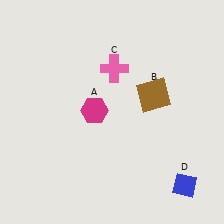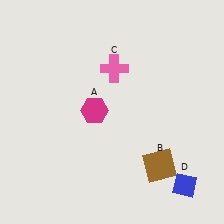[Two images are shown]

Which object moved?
The brown square (B) moved down.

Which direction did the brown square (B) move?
The brown square (B) moved down.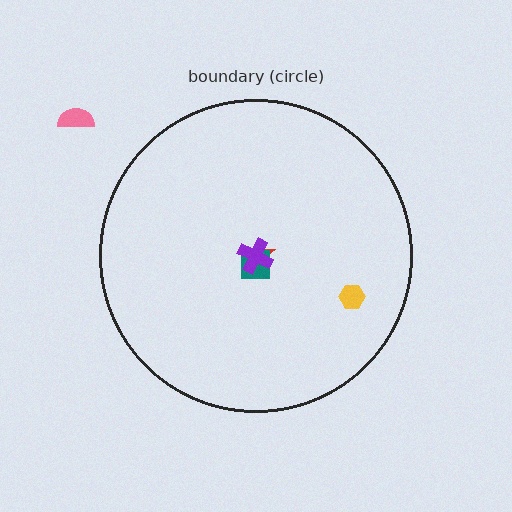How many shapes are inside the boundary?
4 inside, 1 outside.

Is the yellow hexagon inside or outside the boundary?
Inside.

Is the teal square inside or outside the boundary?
Inside.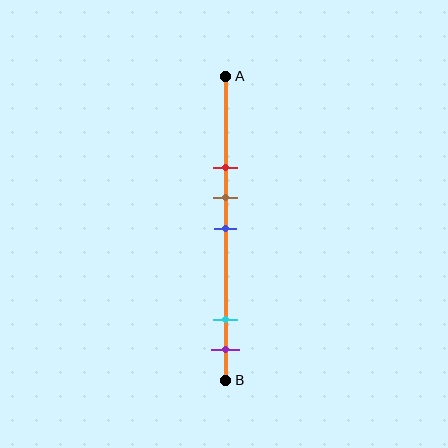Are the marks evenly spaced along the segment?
No, the marks are not evenly spaced.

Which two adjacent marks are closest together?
The brown and blue marks are the closest adjacent pair.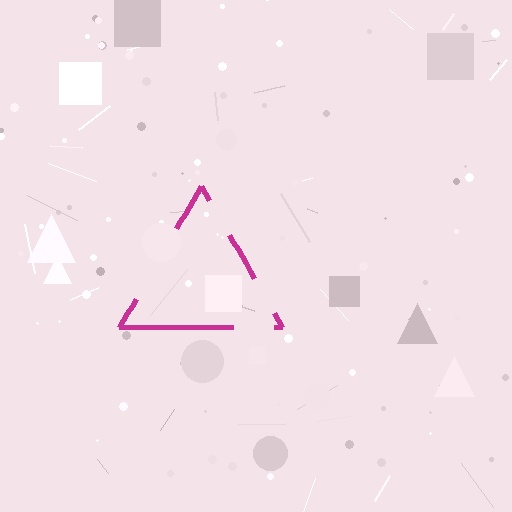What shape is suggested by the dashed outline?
The dashed outline suggests a triangle.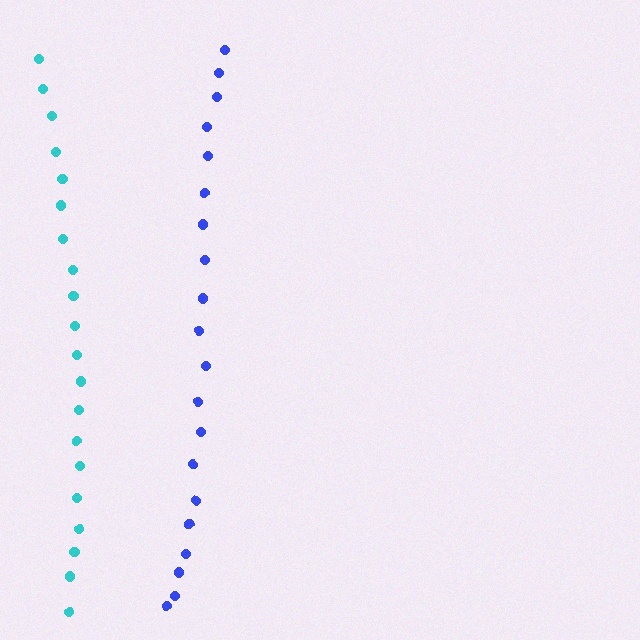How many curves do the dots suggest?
There are 2 distinct paths.